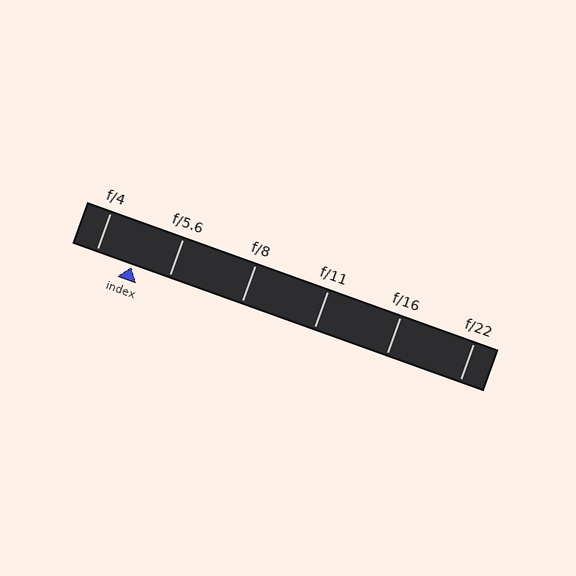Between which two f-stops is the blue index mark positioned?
The index mark is between f/4 and f/5.6.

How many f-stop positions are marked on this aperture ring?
There are 6 f-stop positions marked.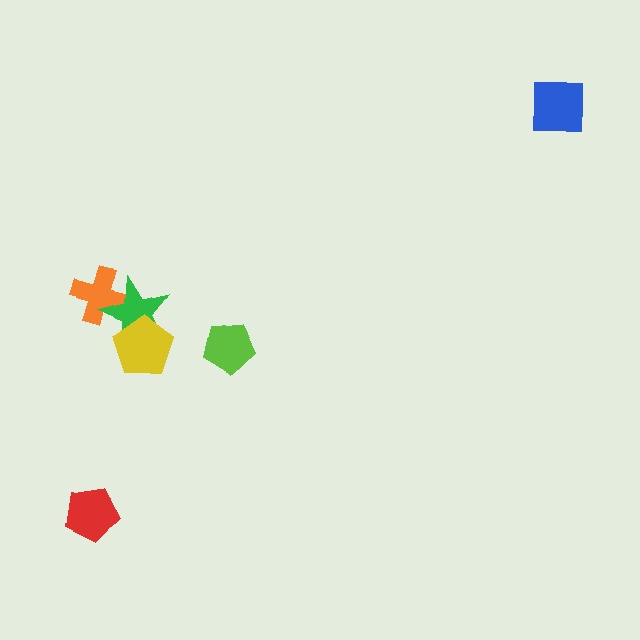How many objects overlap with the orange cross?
1 object overlaps with the orange cross.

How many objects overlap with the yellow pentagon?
1 object overlaps with the yellow pentagon.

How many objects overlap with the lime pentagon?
0 objects overlap with the lime pentagon.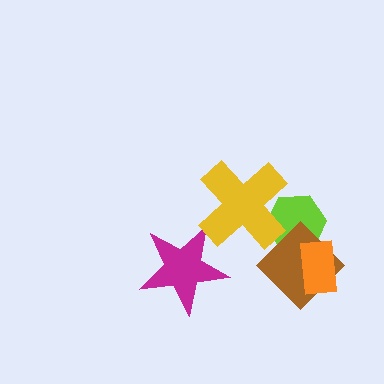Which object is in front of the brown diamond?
The orange rectangle is in front of the brown diamond.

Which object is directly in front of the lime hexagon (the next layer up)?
The brown diamond is directly in front of the lime hexagon.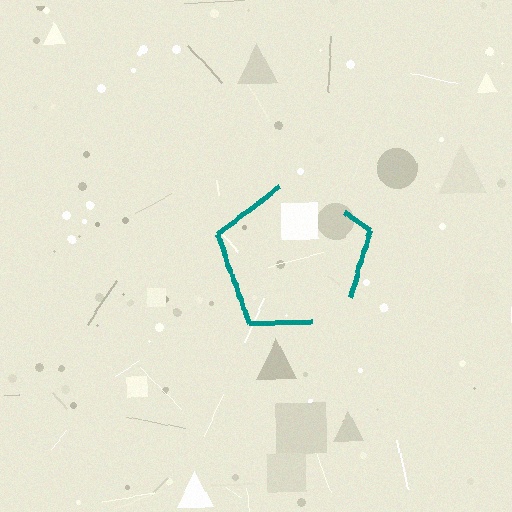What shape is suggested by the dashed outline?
The dashed outline suggests a pentagon.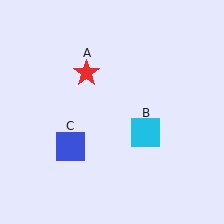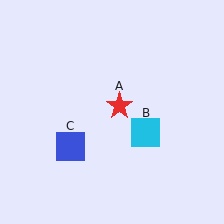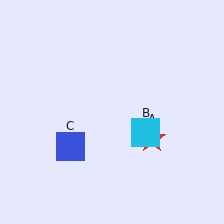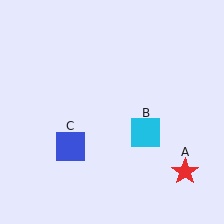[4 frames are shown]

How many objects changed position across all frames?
1 object changed position: red star (object A).